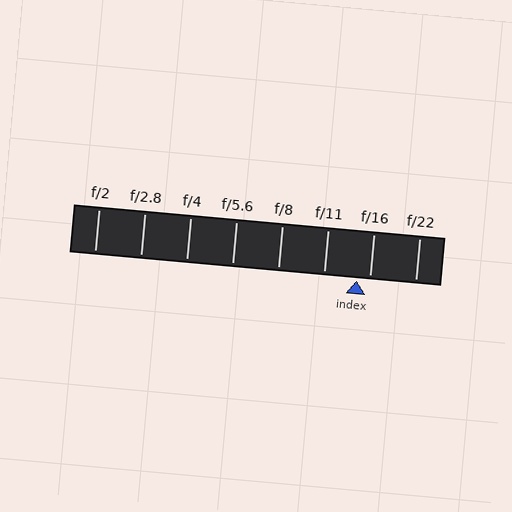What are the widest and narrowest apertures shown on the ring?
The widest aperture shown is f/2 and the narrowest is f/22.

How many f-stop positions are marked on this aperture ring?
There are 8 f-stop positions marked.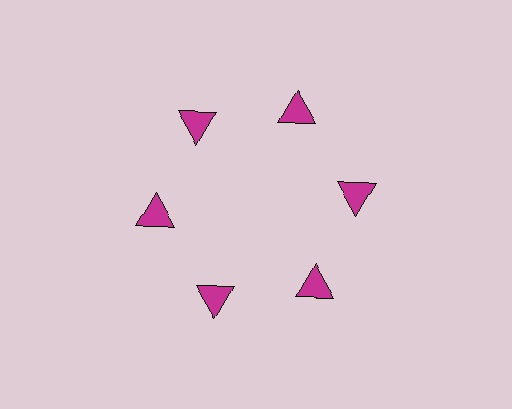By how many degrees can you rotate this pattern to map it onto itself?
The pattern maps onto itself every 60 degrees of rotation.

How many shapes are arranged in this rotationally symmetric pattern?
There are 6 shapes, arranged in 6 groups of 1.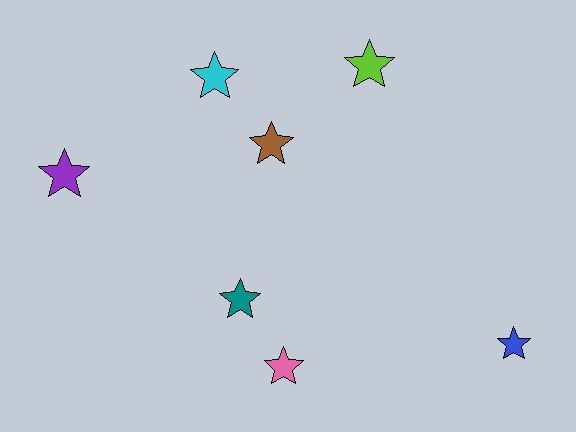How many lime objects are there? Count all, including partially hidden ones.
There is 1 lime object.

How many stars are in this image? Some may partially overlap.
There are 7 stars.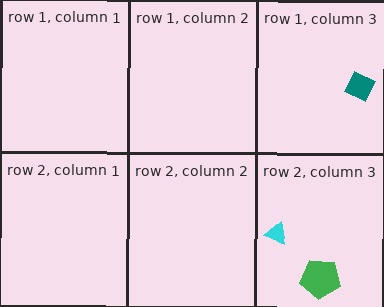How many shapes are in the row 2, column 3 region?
2.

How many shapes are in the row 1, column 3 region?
1.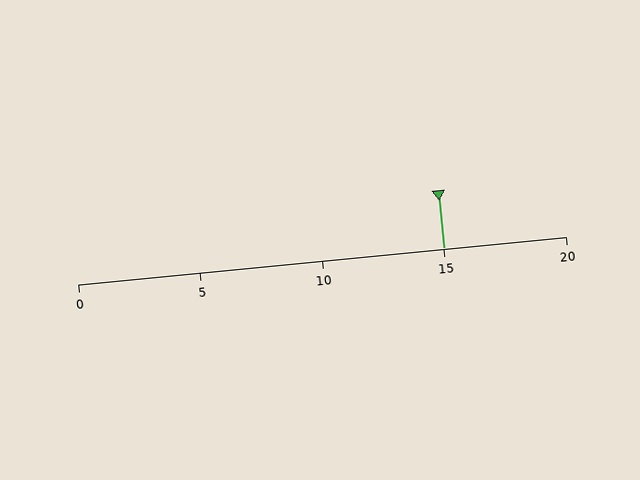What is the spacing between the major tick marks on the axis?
The major ticks are spaced 5 apart.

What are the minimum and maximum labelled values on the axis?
The axis runs from 0 to 20.